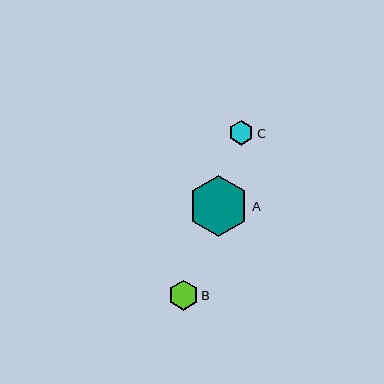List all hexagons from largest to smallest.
From largest to smallest: A, B, C.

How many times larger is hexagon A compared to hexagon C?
Hexagon A is approximately 2.4 times the size of hexagon C.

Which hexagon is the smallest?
Hexagon C is the smallest with a size of approximately 25 pixels.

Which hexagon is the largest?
Hexagon A is the largest with a size of approximately 60 pixels.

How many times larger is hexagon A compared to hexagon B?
Hexagon A is approximately 2.0 times the size of hexagon B.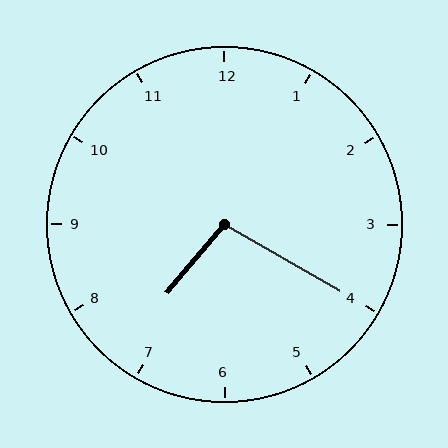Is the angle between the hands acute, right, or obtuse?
It is obtuse.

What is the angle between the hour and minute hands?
Approximately 100 degrees.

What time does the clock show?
7:20.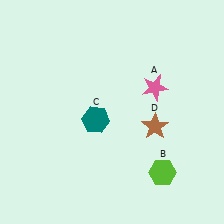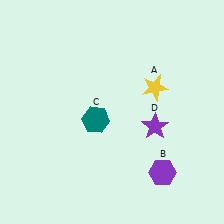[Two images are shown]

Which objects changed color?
A changed from pink to yellow. B changed from lime to purple. D changed from brown to purple.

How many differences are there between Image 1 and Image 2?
There are 3 differences between the two images.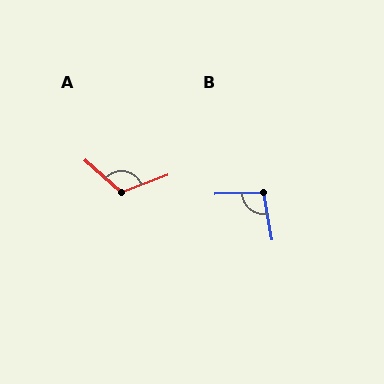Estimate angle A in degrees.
Approximately 118 degrees.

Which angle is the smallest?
B, at approximately 99 degrees.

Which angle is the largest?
A, at approximately 118 degrees.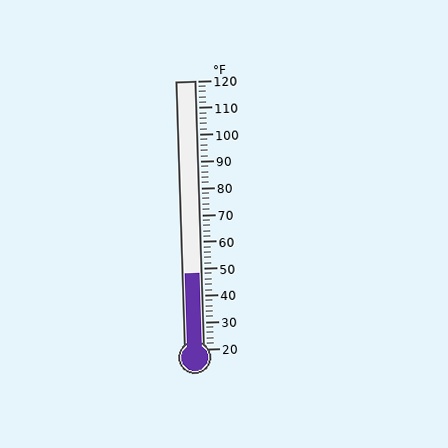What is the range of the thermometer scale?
The thermometer scale ranges from 20°F to 120°F.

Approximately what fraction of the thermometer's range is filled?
The thermometer is filled to approximately 30% of its range.